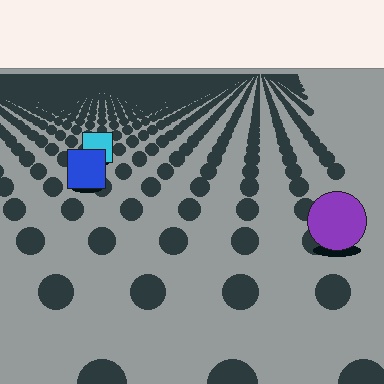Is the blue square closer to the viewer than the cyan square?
Yes. The blue square is closer — you can tell from the texture gradient: the ground texture is coarser near it.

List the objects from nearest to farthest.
From nearest to farthest: the purple circle, the blue square, the cyan square.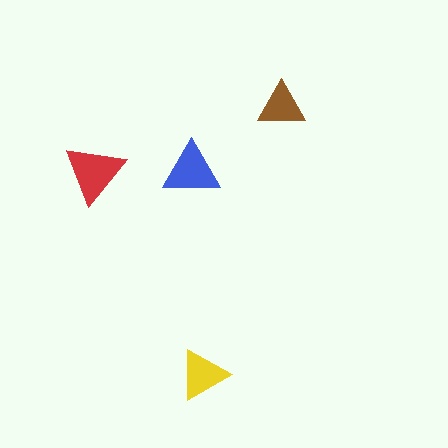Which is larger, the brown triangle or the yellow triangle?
The yellow one.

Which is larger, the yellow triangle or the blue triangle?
The blue one.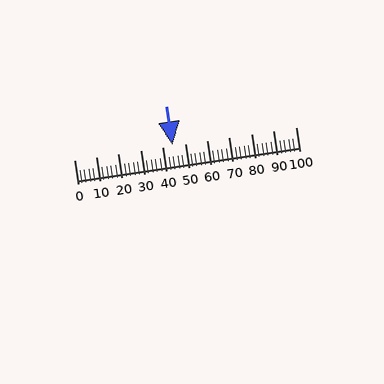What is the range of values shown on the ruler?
The ruler shows values from 0 to 100.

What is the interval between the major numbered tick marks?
The major tick marks are spaced 10 units apart.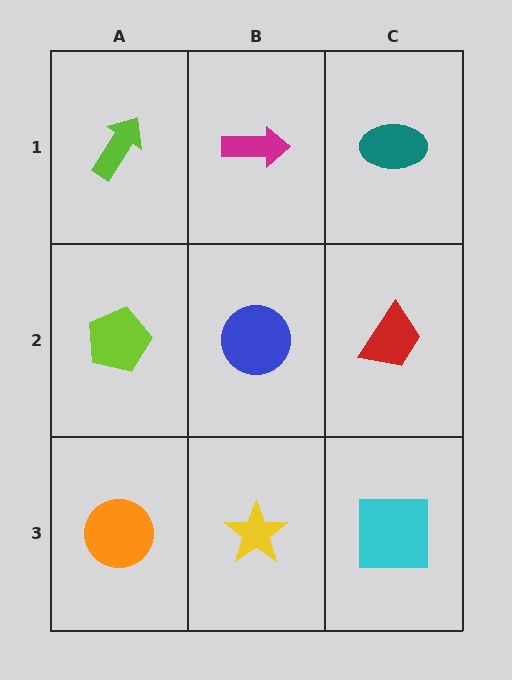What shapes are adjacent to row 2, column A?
A lime arrow (row 1, column A), an orange circle (row 3, column A), a blue circle (row 2, column B).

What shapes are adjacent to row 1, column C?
A red trapezoid (row 2, column C), a magenta arrow (row 1, column B).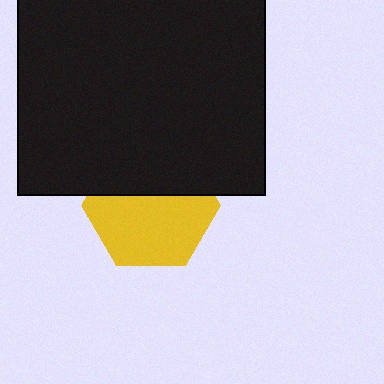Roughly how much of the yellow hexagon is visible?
About half of it is visible (roughly 61%).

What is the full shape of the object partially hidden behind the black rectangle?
The partially hidden object is a yellow hexagon.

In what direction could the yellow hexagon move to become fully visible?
The yellow hexagon could move down. That would shift it out from behind the black rectangle entirely.